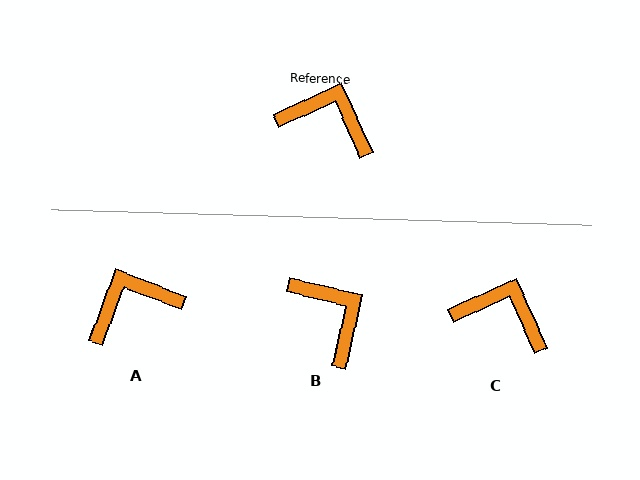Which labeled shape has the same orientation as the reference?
C.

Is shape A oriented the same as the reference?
No, it is off by about 45 degrees.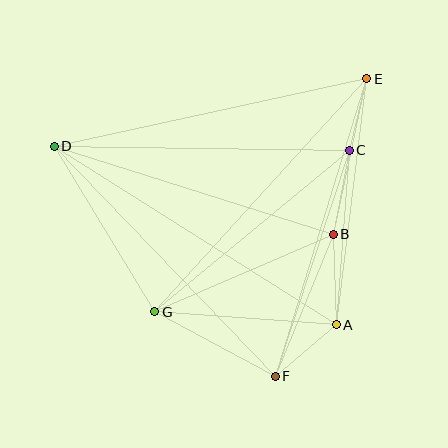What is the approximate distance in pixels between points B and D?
The distance between B and D is approximately 293 pixels.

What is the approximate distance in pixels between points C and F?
The distance between C and F is approximately 238 pixels.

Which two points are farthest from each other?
Points A and D are farthest from each other.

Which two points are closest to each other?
Points C and E are closest to each other.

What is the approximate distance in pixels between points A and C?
The distance between A and C is approximately 175 pixels.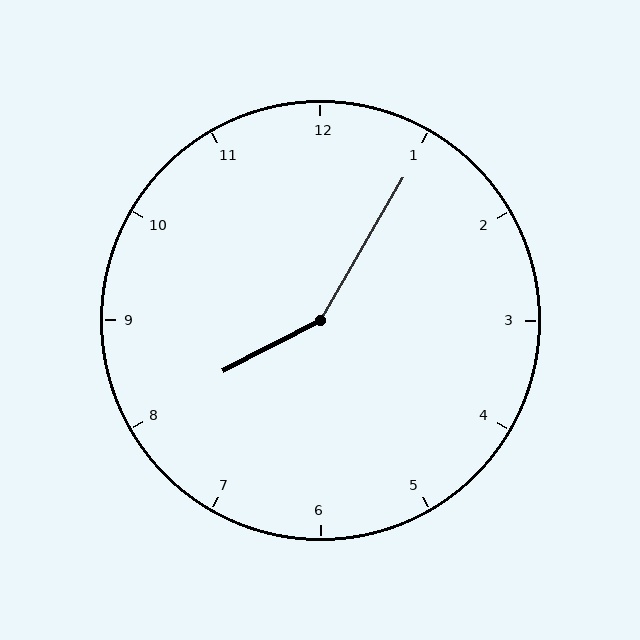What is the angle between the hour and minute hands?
Approximately 148 degrees.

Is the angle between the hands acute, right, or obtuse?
It is obtuse.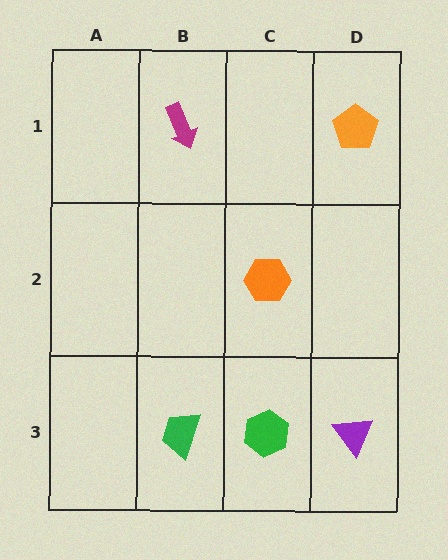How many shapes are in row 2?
1 shape.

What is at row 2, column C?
An orange hexagon.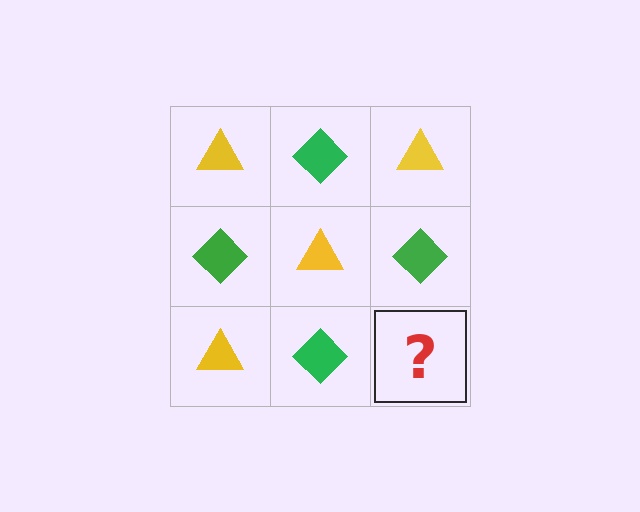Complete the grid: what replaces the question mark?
The question mark should be replaced with a yellow triangle.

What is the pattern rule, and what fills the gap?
The rule is that it alternates yellow triangle and green diamond in a checkerboard pattern. The gap should be filled with a yellow triangle.